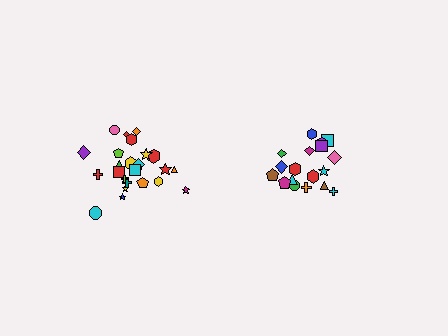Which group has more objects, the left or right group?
The left group.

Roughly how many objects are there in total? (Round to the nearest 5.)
Roughly 45 objects in total.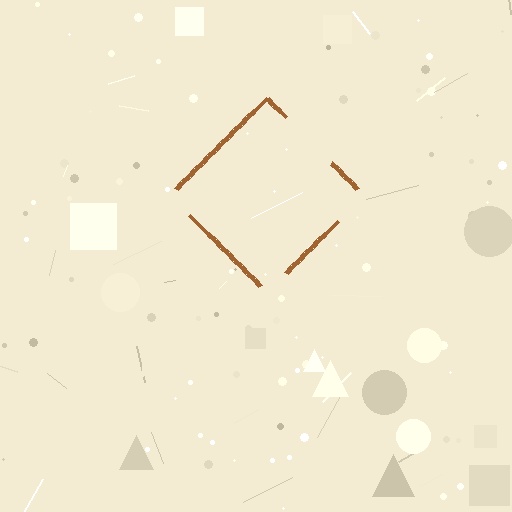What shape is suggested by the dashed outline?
The dashed outline suggests a diamond.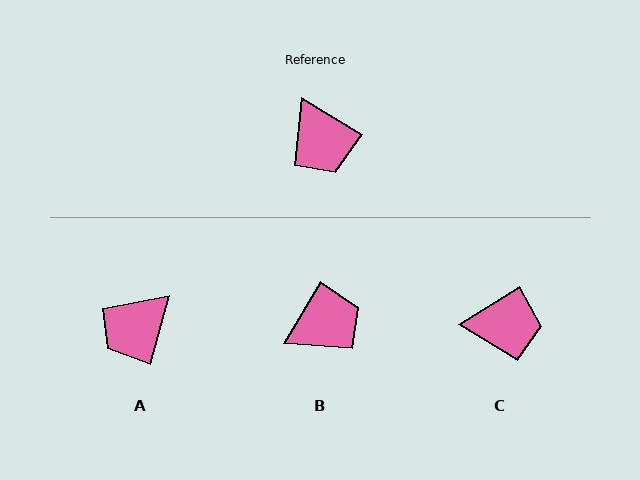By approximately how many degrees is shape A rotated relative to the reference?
Approximately 74 degrees clockwise.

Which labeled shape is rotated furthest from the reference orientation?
B, about 91 degrees away.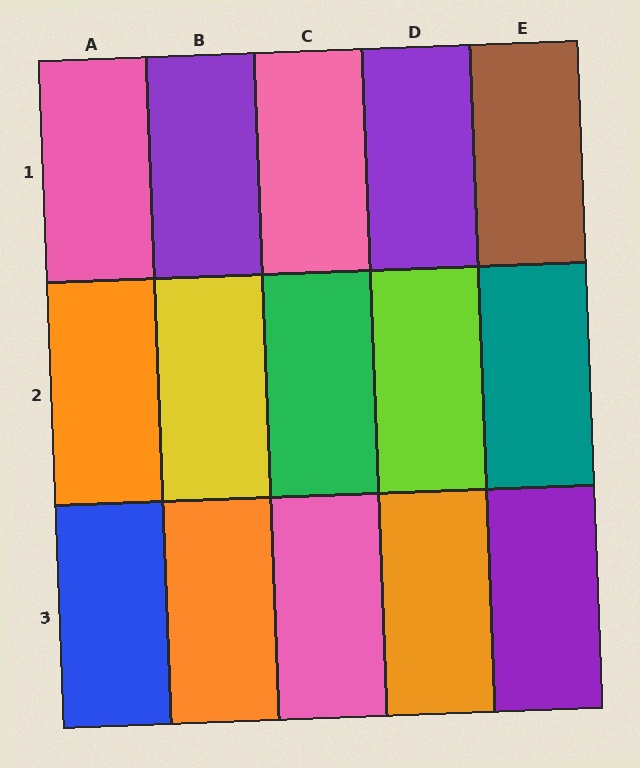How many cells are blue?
1 cell is blue.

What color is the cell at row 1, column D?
Purple.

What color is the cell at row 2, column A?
Orange.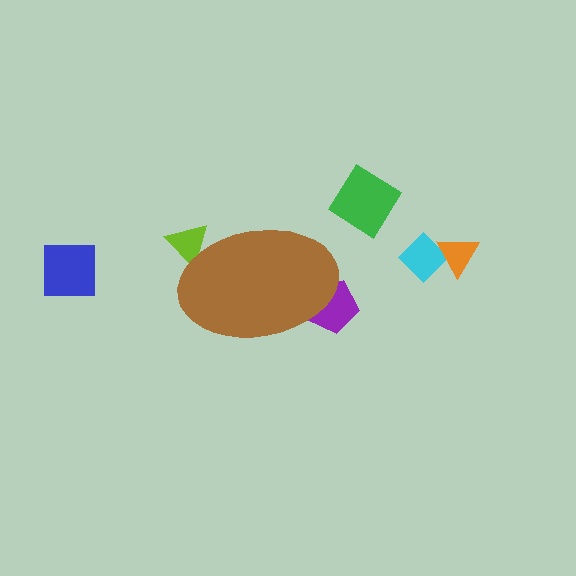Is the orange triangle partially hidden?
No, the orange triangle is fully visible.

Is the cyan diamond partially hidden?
No, the cyan diamond is fully visible.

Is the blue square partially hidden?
No, the blue square is fully visible.